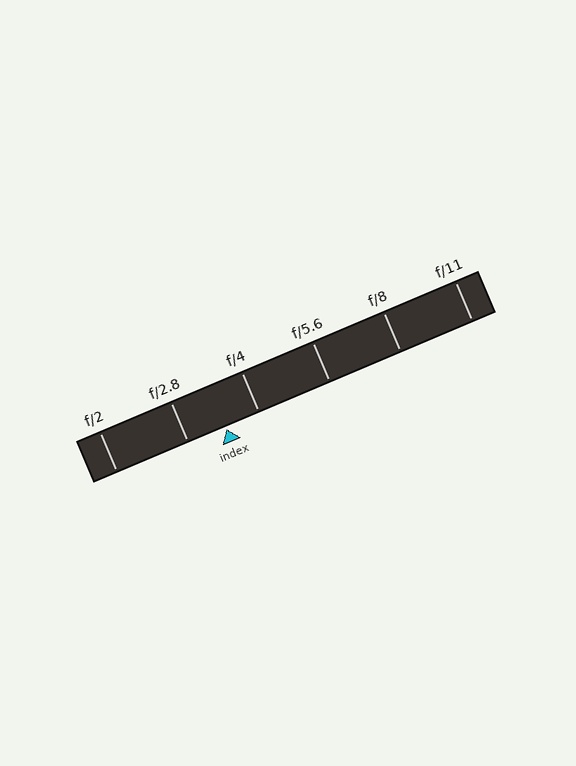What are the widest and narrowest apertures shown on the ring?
The widest aperture shown is f/2 and the narrowest is f/11.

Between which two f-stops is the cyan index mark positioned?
The index mark is between f/2.8 and f/4.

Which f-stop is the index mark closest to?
The index mark is closest to f/4.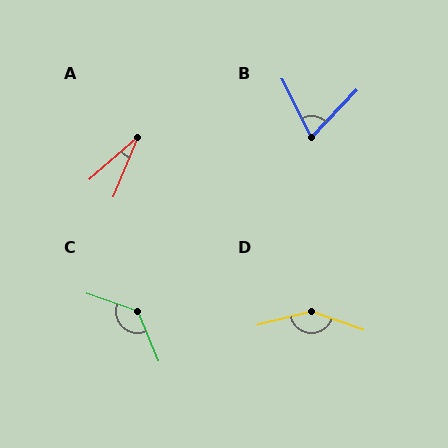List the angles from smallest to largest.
A (27°), B (70°), C (132°), D (146°).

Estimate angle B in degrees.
Approximately 70 degrees.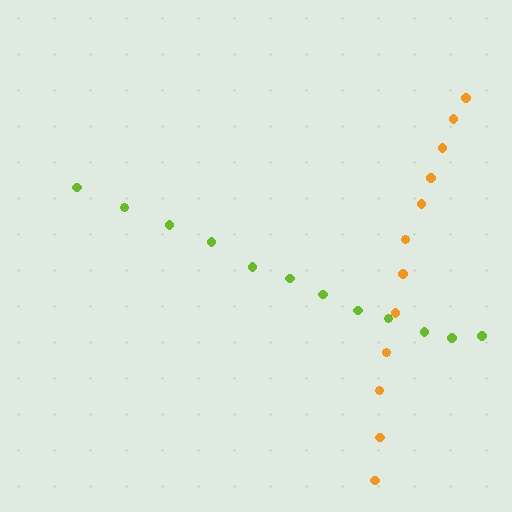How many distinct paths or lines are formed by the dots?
There are 2 distinct paths.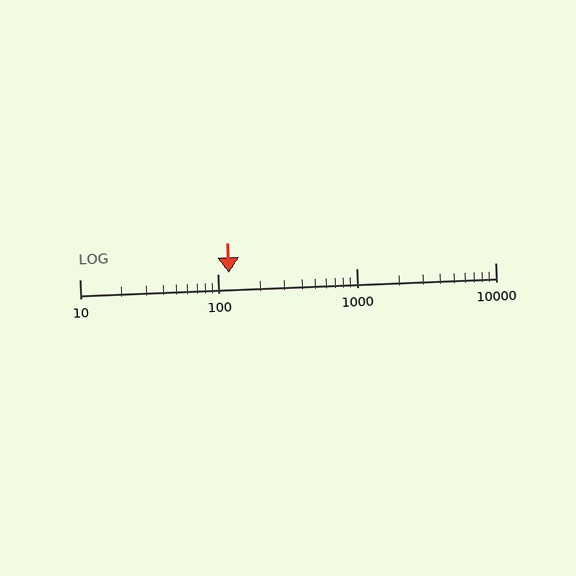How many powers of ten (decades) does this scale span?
The scale spans 3 decades, from 10 to 10000.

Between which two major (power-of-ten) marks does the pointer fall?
The pointer is between 100 and 1000.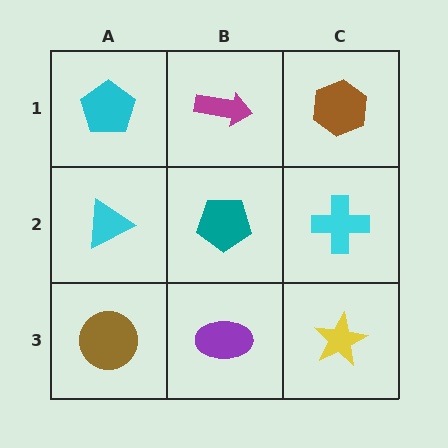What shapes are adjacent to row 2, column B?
A magenta arrow (row 1, column B), a purple ellipse (row 3, column B), a cyan triangle (row 2, column A), a cyan cross (row 2, column C).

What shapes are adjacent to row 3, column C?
A cyan cross (row 2, column C), a purple ellipse (row 3, column B).